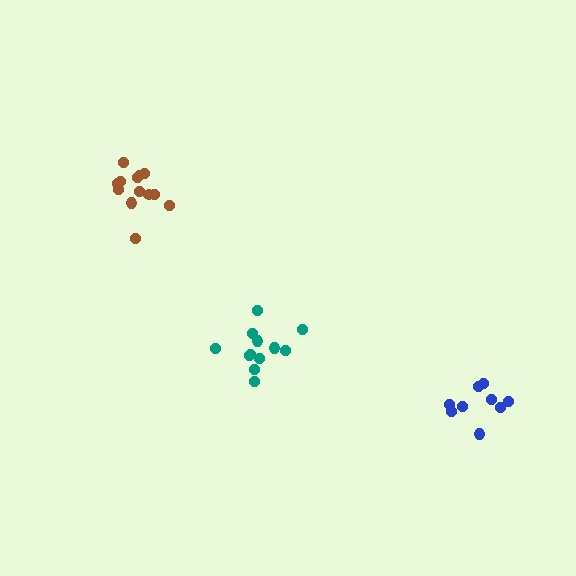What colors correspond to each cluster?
The clusters are colored: blue, brown, teal.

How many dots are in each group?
Group 1: 9 dots, Group 2: 13 dots, Group 3: 12 dots (34 total).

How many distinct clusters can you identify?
There are 3 distinct clusters.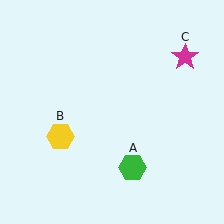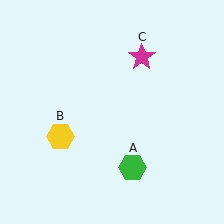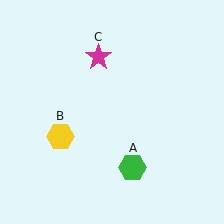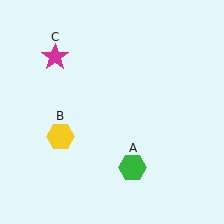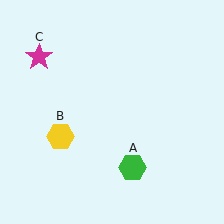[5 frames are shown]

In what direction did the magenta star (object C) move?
The magenta star (object C) moved left.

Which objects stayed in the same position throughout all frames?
Green hexagon (object A) and yellow hexagon (object B) remained stationary.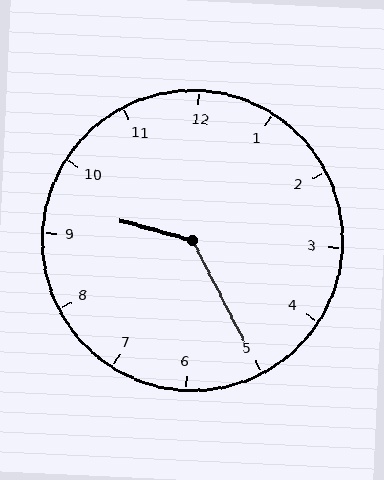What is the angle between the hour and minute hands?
Approximately 132 degrees.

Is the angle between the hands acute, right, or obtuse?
It is obtuse.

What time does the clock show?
9:25.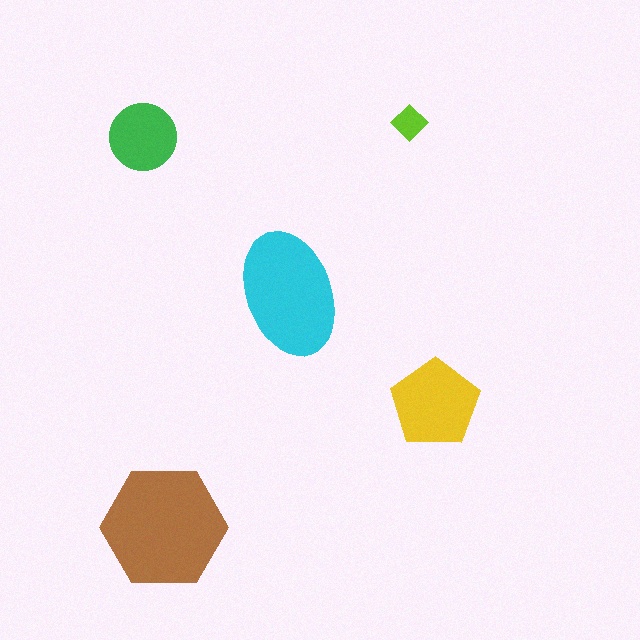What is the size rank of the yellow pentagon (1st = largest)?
3rd.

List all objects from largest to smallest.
The brown hexagon, the cyan ellipse, the yellow pentagon, the green circle, the lime diamond.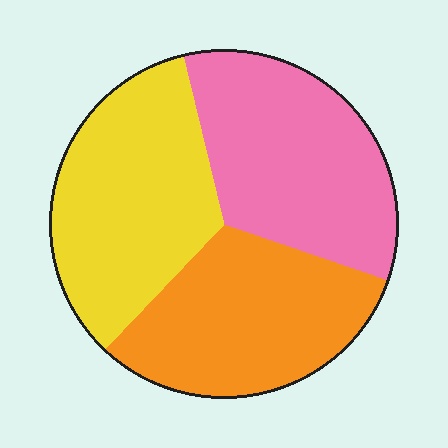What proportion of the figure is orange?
Orange covers roughly 30% of the figure.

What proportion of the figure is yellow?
Yellow takes up between a quarter and a half of the figure.